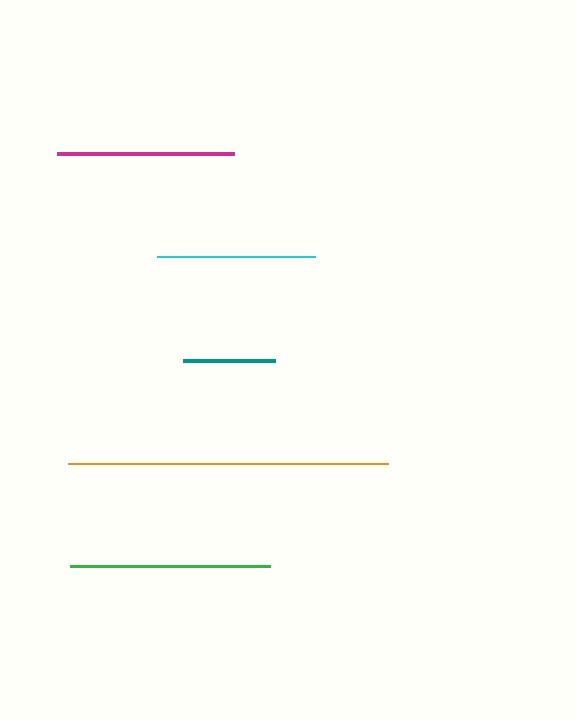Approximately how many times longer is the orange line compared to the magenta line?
The orange line is approximately 1.8 times the length of the magenta line.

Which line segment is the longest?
The orange line is the longest at approximately 320 pixels.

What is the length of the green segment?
The green segment is approximately 200 pixels long.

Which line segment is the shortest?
The teal line is the shortest at approximately 92 pixels.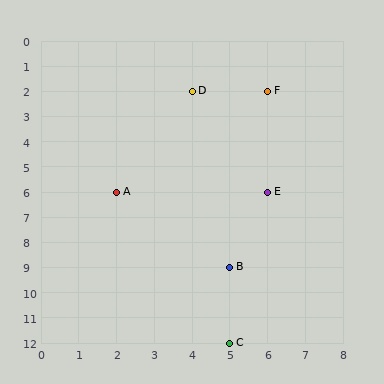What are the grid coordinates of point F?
Point F is at grid coordinates (6, 2).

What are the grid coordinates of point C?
Point C is at grid coordinates (5, 12).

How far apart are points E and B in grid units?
Points E and B are 1 column and 3 rows apart (about 3.2 grid units diagonally).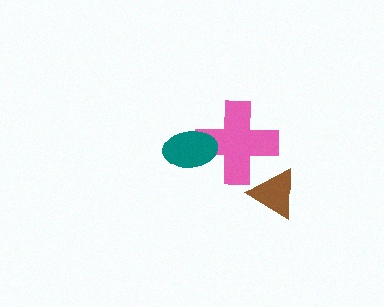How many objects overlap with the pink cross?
2 objects overlap with the pink cross.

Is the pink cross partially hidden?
Yes, it is partially covered by another shape.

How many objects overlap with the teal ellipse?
1 object overlaps with the teal ellipse.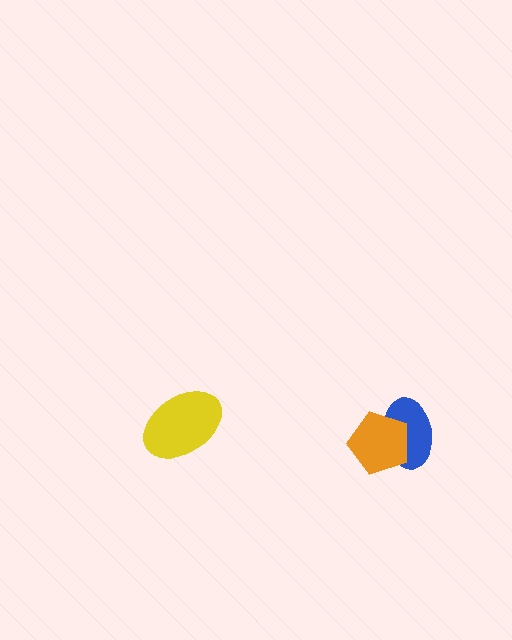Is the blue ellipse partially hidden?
Yes, it is partially covered by another shape.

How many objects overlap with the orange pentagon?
1 object overlaps with the orange pentagon.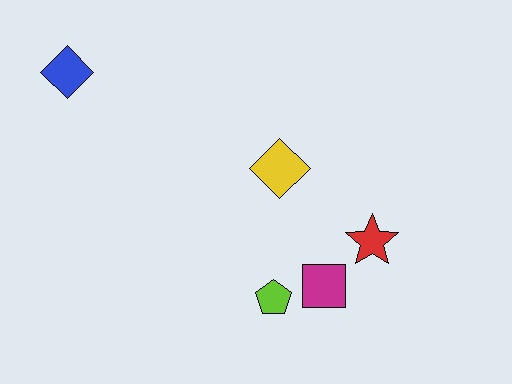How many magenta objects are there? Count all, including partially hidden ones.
There is 1 magenta object.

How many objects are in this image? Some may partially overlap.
There are 5 objects.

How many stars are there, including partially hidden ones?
There is 1 star.